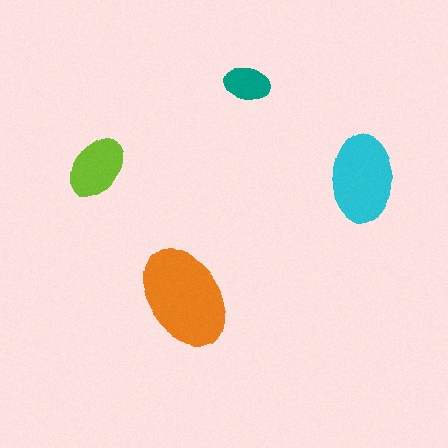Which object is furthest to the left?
The lime ellipse is leftmost.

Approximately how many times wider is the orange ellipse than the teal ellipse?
About 2 times wider.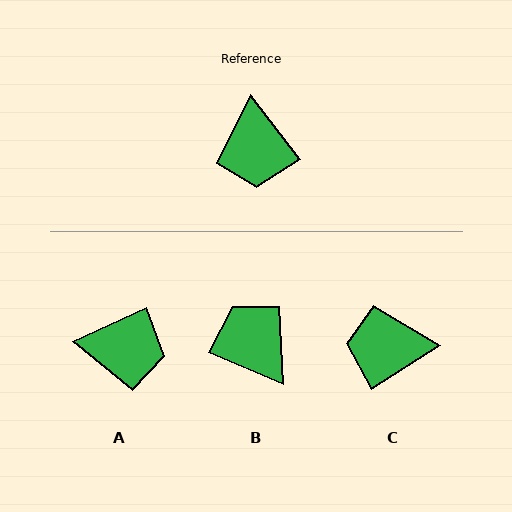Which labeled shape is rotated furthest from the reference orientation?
B, about 150 degrees away.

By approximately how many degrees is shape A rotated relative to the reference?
Approximately 77 degrees counter-clockwise.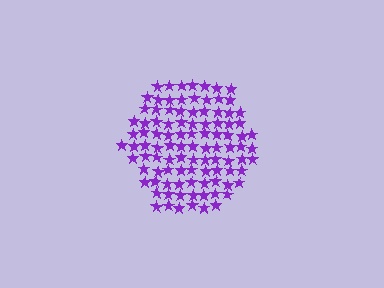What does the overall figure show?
The overall figure shows a hexagon.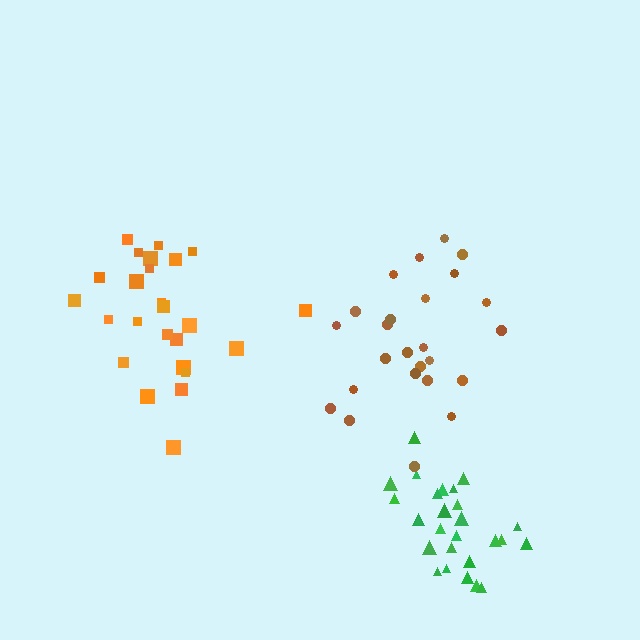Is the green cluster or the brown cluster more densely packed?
Green.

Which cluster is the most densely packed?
Green.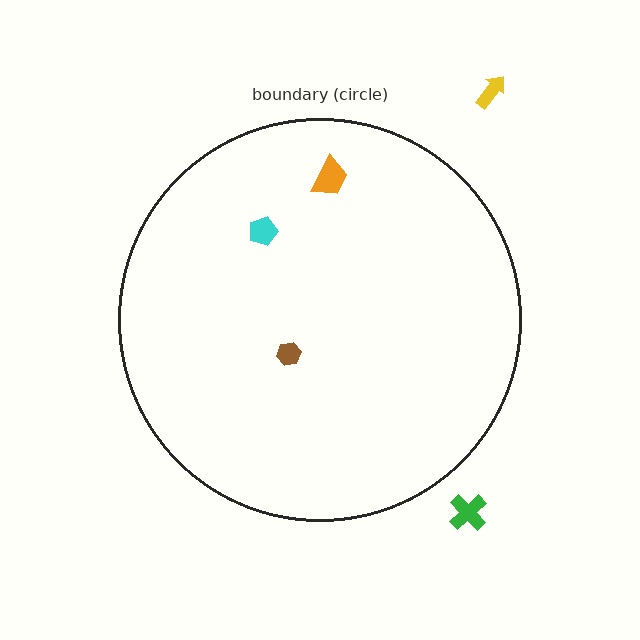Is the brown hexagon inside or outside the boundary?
Inside.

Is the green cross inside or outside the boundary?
Outside.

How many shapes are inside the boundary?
3 inside, 2 outside.